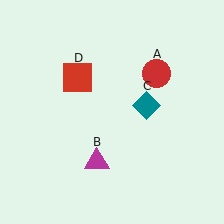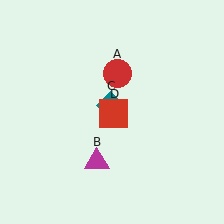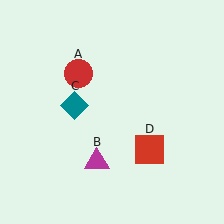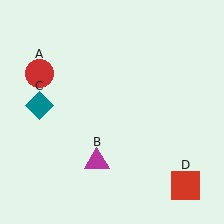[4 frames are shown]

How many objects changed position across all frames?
3 objects changed position: red circle (object A), teal diamond (object C), red square (object D).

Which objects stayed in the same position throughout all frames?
Magenta triangle (object B) remained stationary.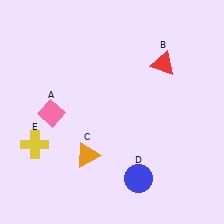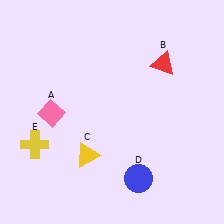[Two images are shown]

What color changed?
The triangle (C) changed from orange in Image 1 to yellow in Image 2.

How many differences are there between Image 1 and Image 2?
There is 1 difference between the two images.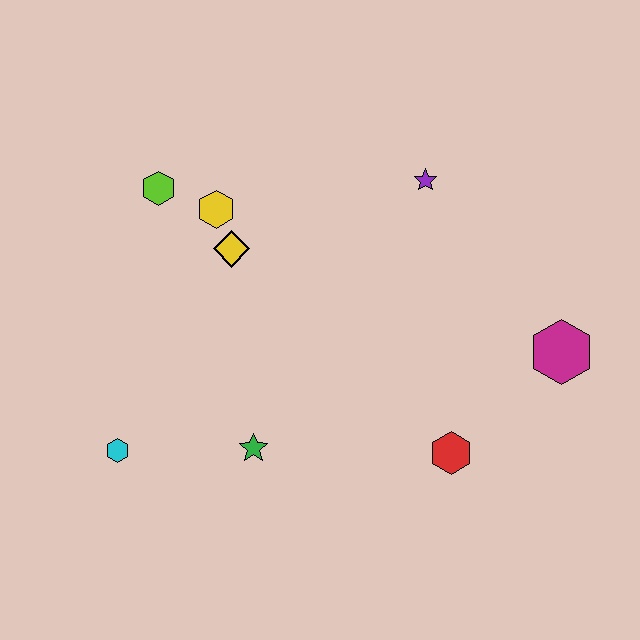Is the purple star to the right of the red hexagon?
No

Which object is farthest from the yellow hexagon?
The magenta hexagon is farthest from the yellow hexagon.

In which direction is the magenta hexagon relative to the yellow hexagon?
The magenta hexagon is to the right of the yellow hexagon.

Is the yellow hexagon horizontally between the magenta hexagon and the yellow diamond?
No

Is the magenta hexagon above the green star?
Yes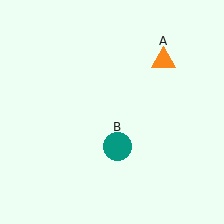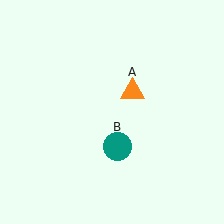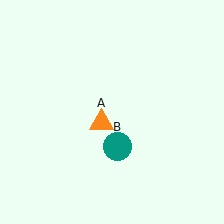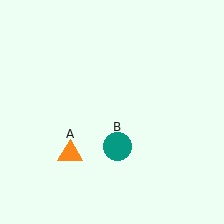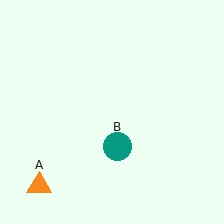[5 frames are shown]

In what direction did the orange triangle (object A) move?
The orange triangle (object A) moved down and to the left.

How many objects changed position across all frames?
1 object changed position: orange triangle (object A).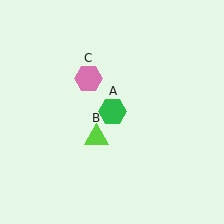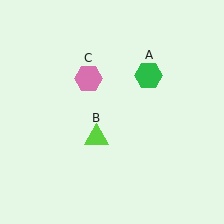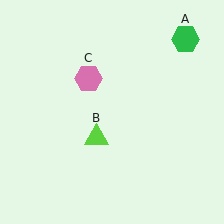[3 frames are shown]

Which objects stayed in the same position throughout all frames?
Lime triangle (object B) and pink hexagon (object C) remained stationary.